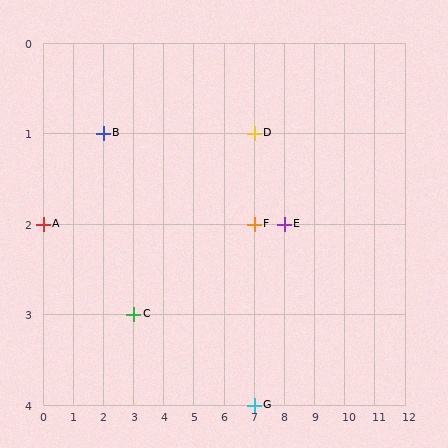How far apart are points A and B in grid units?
Points A and B are 2 columns and 1 row apart (about 2.2 grid units diagonally).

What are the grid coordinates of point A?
Point A is at grid coordinates (0, 2).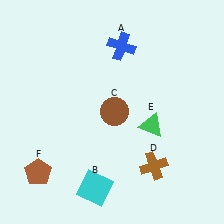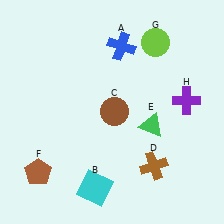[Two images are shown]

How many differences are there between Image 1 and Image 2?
There are 2 differences between the two images.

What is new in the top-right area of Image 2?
A lime circle (G) was added in the top-right area of Image 2.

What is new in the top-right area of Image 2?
A purple cross (H) was added in the top-right area of Image 2.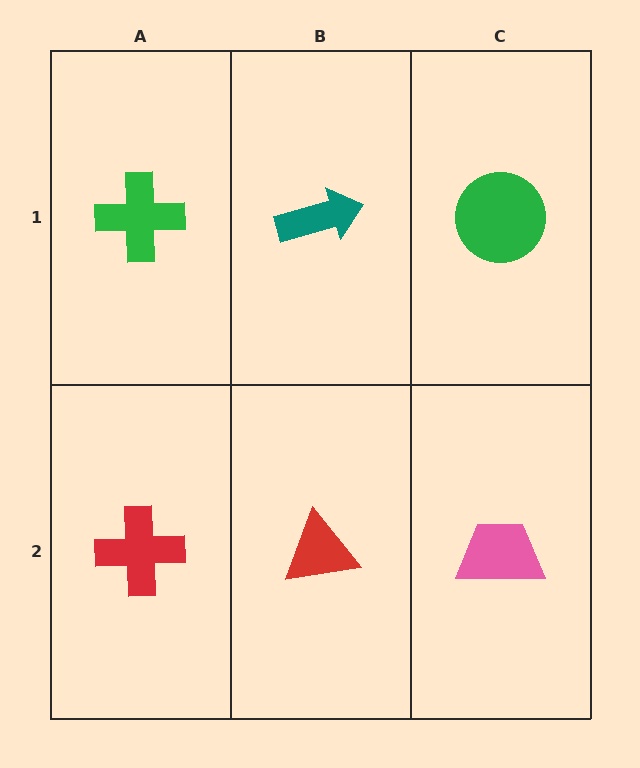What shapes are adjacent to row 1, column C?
A pink trapezoid (row 2, column C), a teal arrow (row 1, column B).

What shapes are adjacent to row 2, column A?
A green cross (row 1, column A), a red triangle (row 2, column B).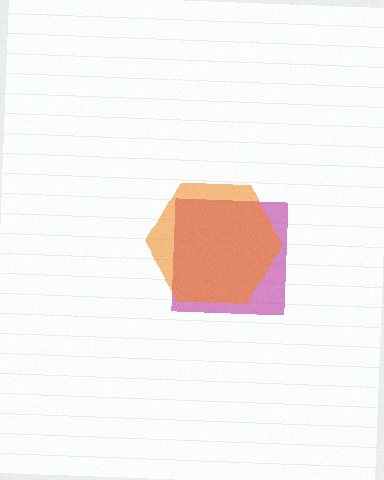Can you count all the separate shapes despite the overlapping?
Yes, there are 2 separate shapes.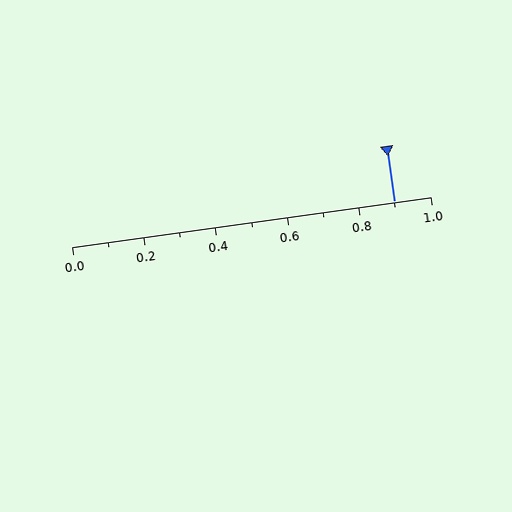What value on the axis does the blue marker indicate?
The marker indicates approximately 0.9.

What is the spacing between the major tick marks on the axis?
The major ticks are spaced 0.2 apart.